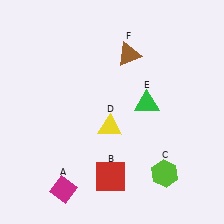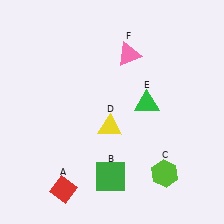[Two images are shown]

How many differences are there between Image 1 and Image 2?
There are 3 differences between the two images.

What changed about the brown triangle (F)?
In Image 1, F is brown. In Image 2, it changed to pink.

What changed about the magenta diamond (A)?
In Image 1, A is magenta. In Image 2, it changed to red.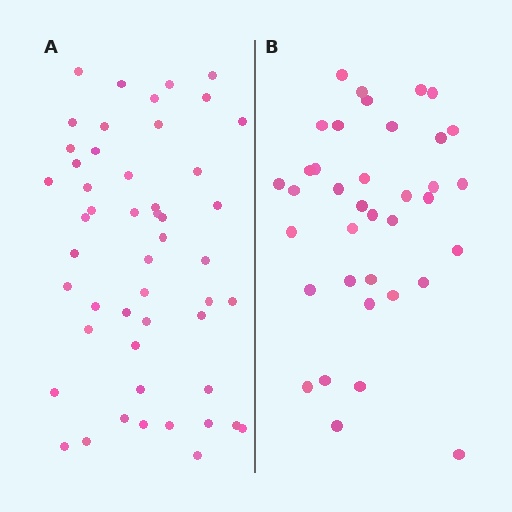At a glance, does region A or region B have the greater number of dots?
Region A (the left region) has more dots.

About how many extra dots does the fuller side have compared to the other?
Region A has approximately 15 more dots than region B.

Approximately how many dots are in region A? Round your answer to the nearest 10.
About 50 dots.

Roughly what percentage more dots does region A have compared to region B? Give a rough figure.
About 35% more.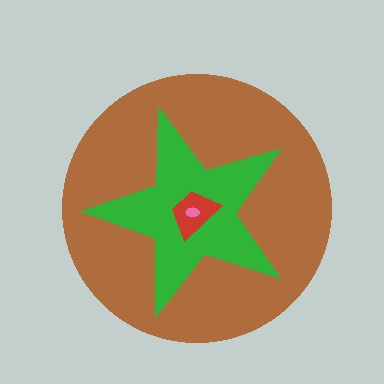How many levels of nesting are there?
4.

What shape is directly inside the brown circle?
The green star.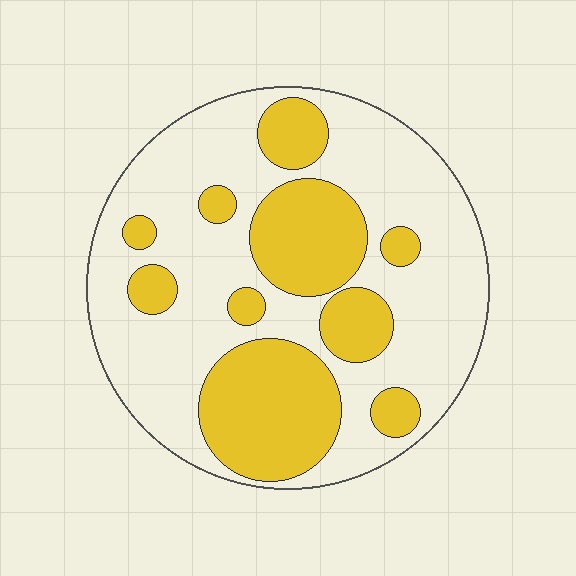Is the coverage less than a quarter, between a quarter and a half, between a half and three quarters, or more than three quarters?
Between a quarter and a half.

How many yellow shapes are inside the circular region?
10.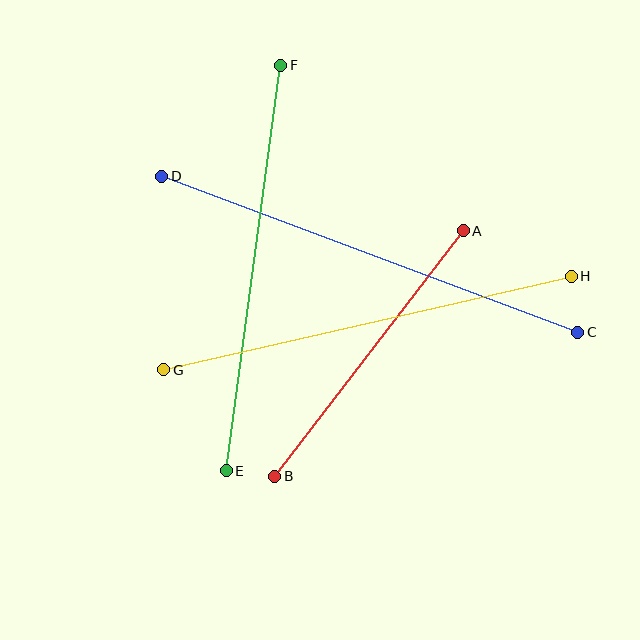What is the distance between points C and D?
The distance is approximately 444 pixels.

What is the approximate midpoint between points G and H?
The midpoint is at approximately (367, 323) pixels.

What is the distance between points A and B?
The distance is approximately 309 pixels.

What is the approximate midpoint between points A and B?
The midpoint is at approximately (369, 353) pixels.